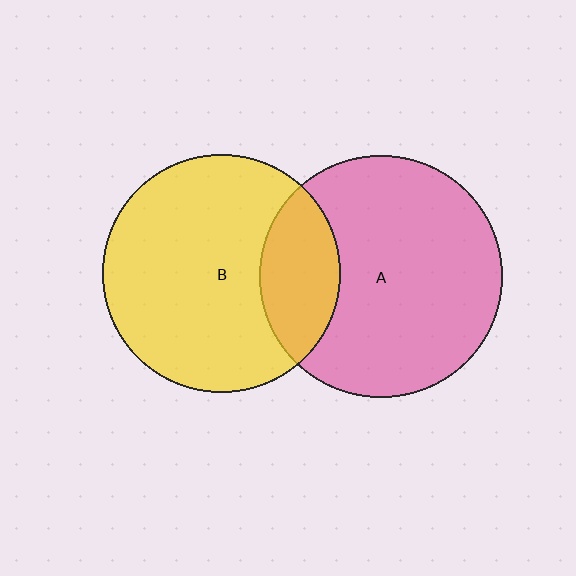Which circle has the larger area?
Circle A (pink).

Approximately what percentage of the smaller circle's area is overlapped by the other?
Approximately 25%.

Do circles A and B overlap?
Yes.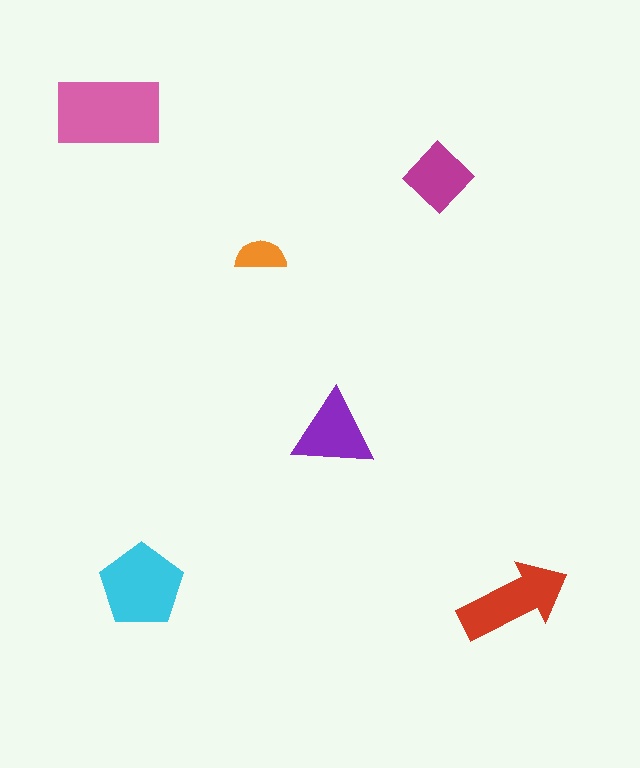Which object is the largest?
The pink rectangle.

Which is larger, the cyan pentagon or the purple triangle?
The cyan pentagon.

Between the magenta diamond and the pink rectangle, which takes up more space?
The pink rectangle.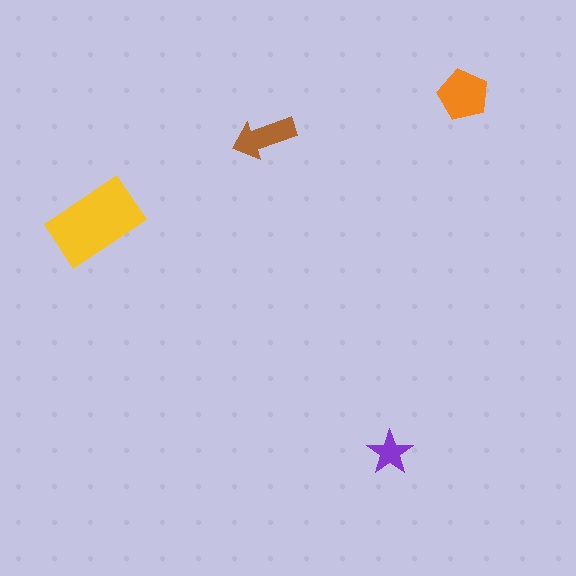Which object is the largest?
The yellow rectangle.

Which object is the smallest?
The purple star.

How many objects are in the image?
There are 4 objects in the image.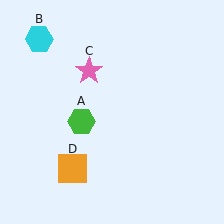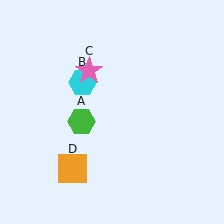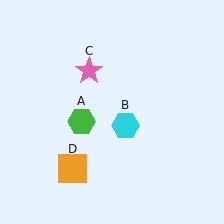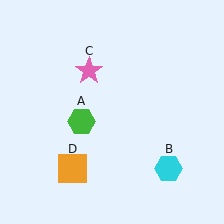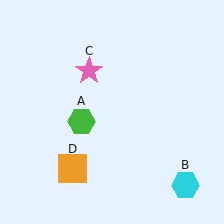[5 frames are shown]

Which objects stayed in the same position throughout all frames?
Green hexagon (object A) and pink star (object C) and orange square (object D) remained stationary.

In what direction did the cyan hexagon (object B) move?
The cyan hexagon (object B) moved down and to the right.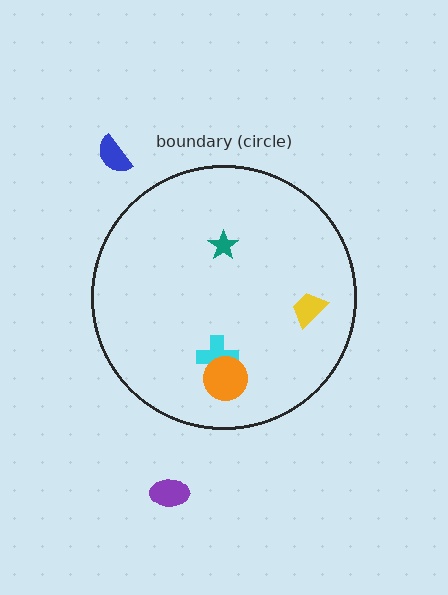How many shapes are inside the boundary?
4 inside, 2 outside.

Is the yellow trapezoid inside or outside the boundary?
Inside.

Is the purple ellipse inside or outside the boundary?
Outside.